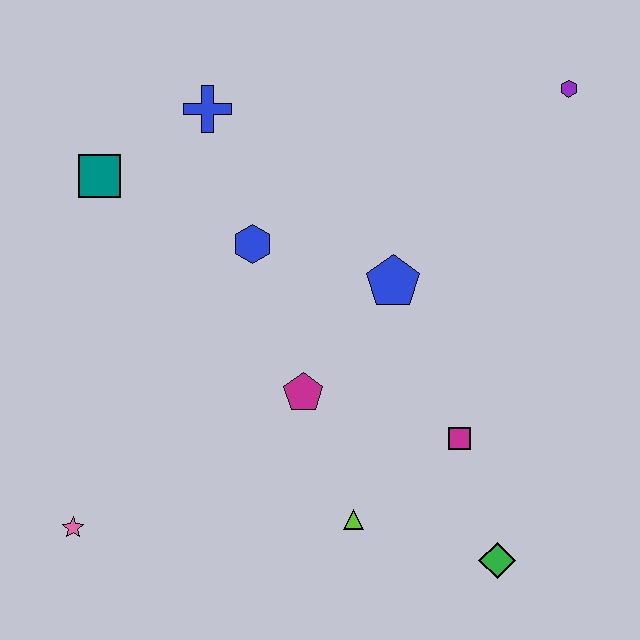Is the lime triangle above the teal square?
No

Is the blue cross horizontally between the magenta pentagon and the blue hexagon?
No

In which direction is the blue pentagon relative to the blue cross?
The blue pentagon is to the right of the blue cross.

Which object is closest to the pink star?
The magenta pentagon is closest to the pink star.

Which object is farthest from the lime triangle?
The purple hexagon is farthest from the lime triangle.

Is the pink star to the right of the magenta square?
No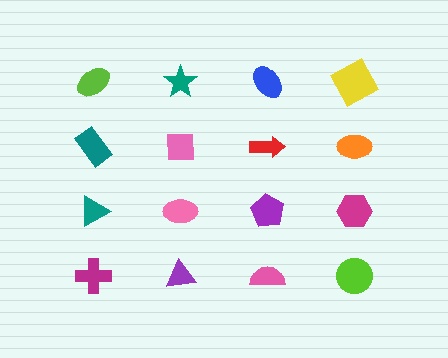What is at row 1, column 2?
A teal star.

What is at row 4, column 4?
A lime circle.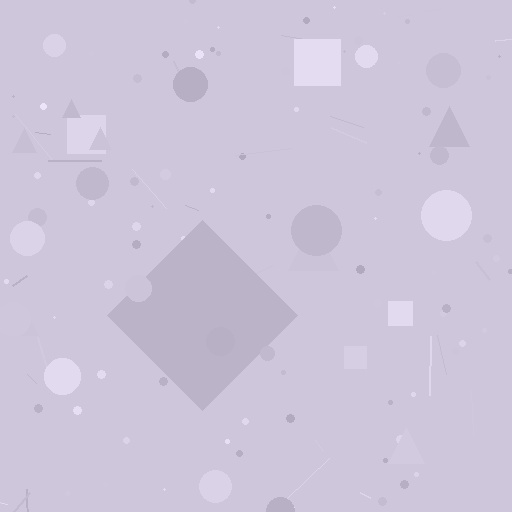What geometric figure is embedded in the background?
A diamond is embedded in the background.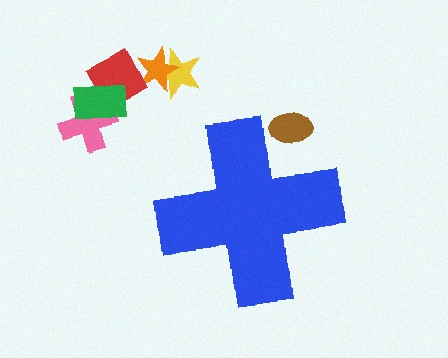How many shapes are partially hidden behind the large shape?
1 shape is partially hidden.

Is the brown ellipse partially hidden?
Yes, the brown ellipse is partially hidden behind the blue cross.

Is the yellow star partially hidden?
No, the yellow star is fully visible.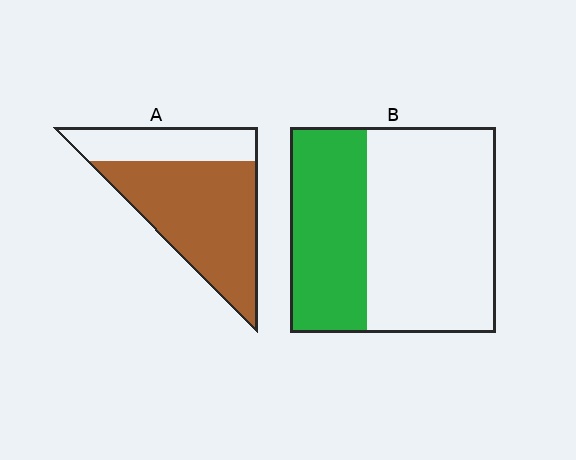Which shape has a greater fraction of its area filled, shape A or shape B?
Shape A.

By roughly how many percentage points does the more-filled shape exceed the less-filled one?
By roughly 30 percentage points (A over B).